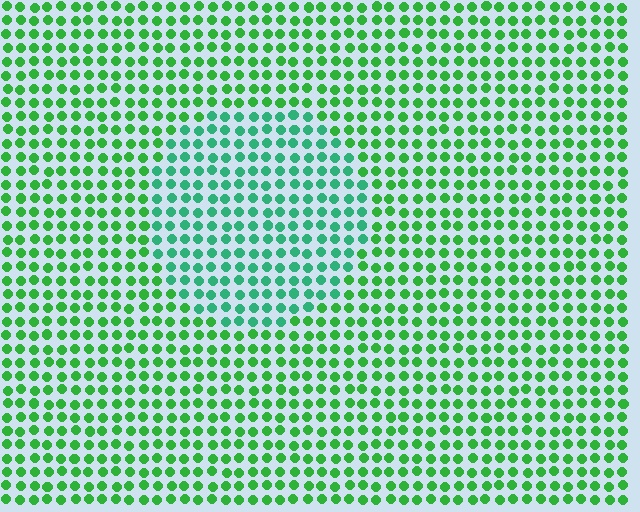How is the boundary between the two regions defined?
The boundary is defined purely by a slight shift in hue (about 30 degrees). Spacing, size, and orientation are identical on both sides.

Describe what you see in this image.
The image is filled with small green elements in a uniform arrangement. A circle-shaped region is visible where the elements are tinted to a slightly different hue, forming a subtle color boundary.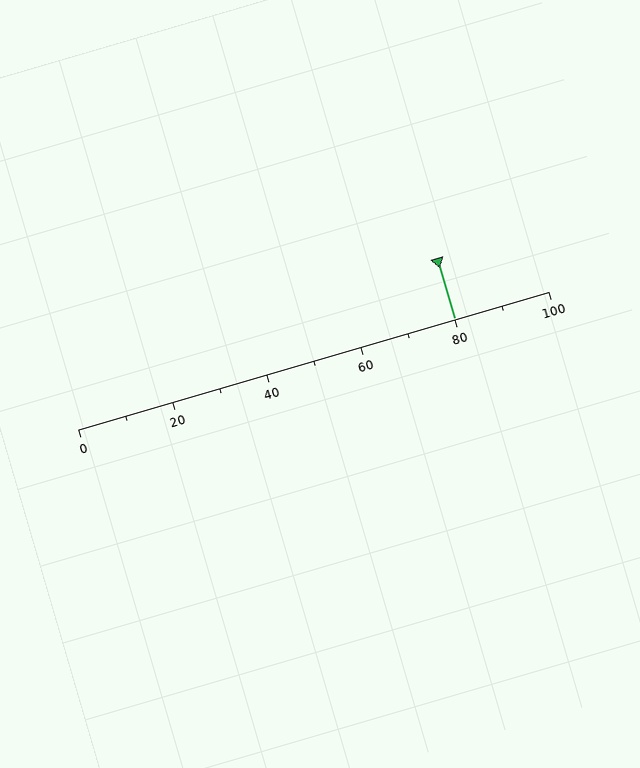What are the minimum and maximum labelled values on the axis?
The axis runs from 0 to 100.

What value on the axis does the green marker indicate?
The marker indicates approximately 80.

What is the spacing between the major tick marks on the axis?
The major ticks are spaced 20 apart.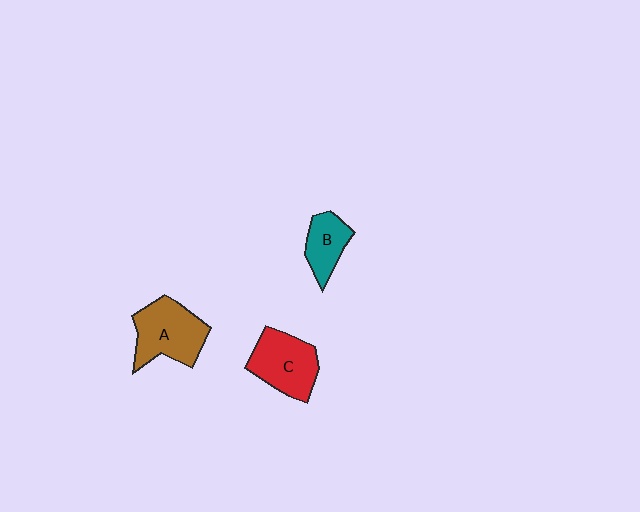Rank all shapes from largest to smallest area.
From largest to smallest: A (brown), C (red), B (teal).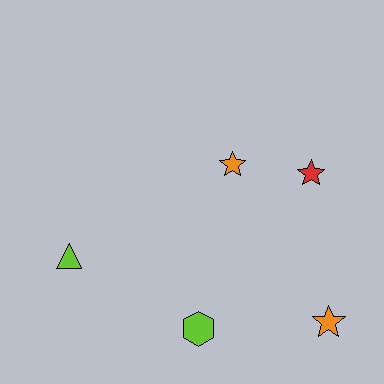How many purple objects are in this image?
There are no purple objects.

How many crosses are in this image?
There are no crosses.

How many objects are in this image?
There are 5 objects.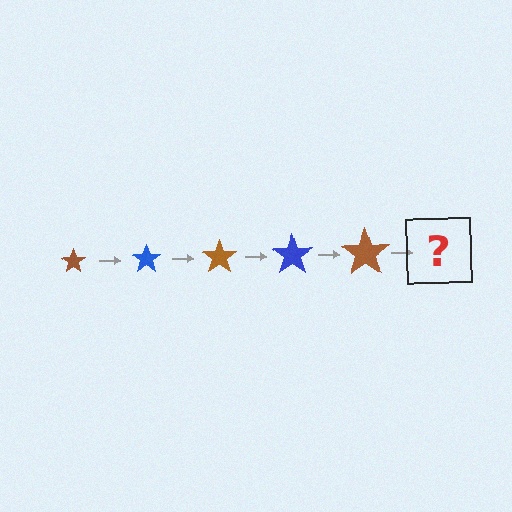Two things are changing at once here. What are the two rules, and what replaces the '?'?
The two rules are that the star grows larger each step and the color cycles through brown and blue. The '?' should be a blue star, larger than the previous one.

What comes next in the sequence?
The next element should be a blue star, larger than the previous one.